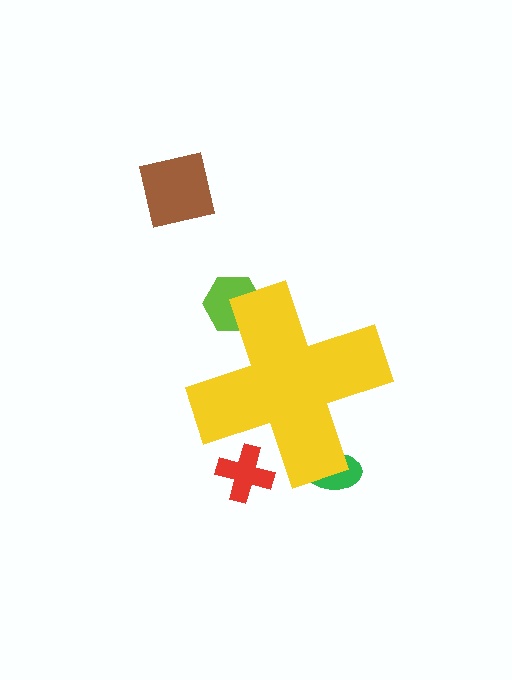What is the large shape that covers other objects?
A yellow cross.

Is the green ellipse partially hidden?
Yes, the green ellipse is partially hidden behind the yellow cross.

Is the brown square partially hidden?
No, the brown square is fully visible.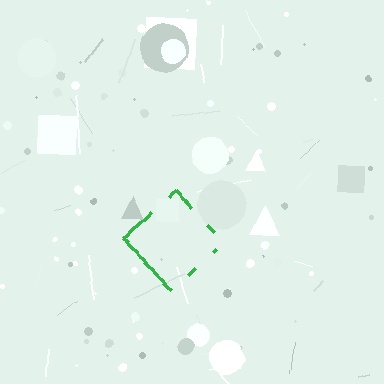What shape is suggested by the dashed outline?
The dashed outline suggests a diamond.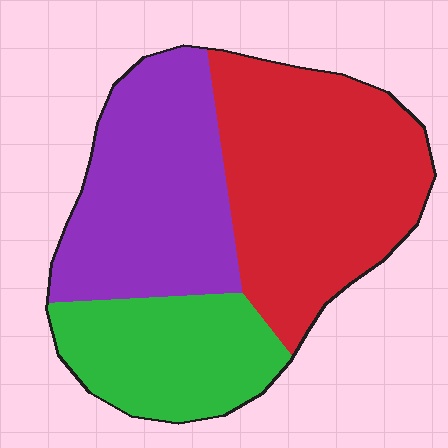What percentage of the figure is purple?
Purple takes up about one third (1/3) of the figure.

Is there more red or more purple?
Red.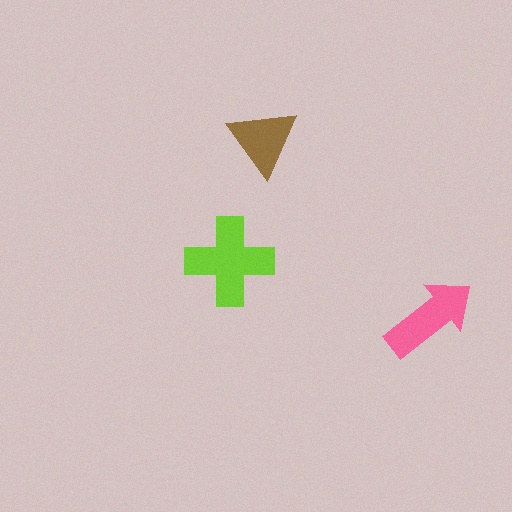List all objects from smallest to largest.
The brown triangle, the pink arrow, the lime cross.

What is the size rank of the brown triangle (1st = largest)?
3rd.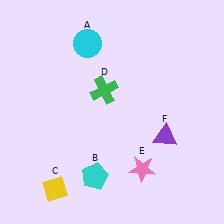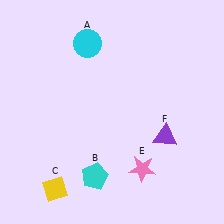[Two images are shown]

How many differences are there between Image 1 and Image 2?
There is 1 difference between the two images.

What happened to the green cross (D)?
The green cross (D) was removed in Image 2. It was in the top-left area of Image 1.